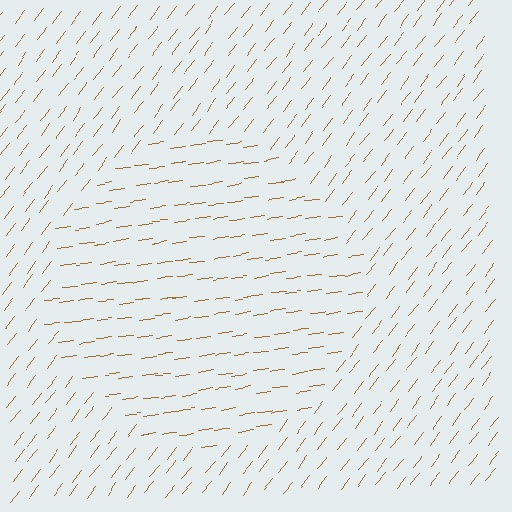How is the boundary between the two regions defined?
The boundary is defined purely by a change in line orientation (approximately 45 degrees difference). All lines are the same color and thickness.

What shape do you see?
I see a circle.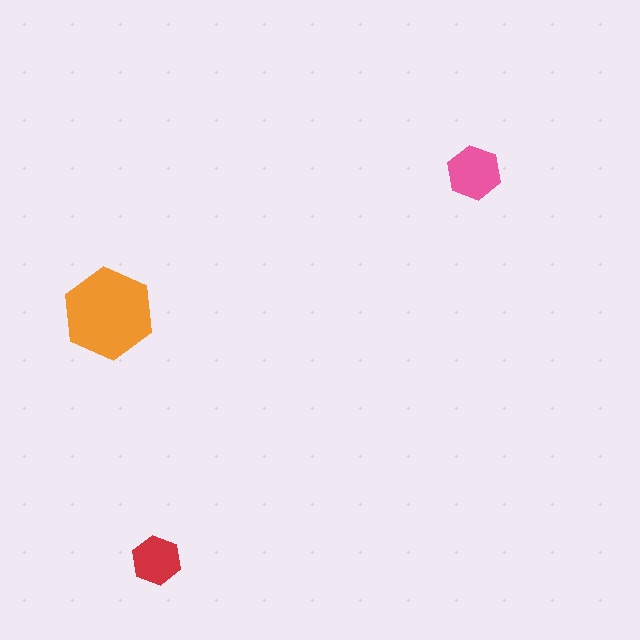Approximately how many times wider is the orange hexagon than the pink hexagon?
About 1.5 times wider.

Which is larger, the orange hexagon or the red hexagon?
The orange one.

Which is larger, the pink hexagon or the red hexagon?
The pink one.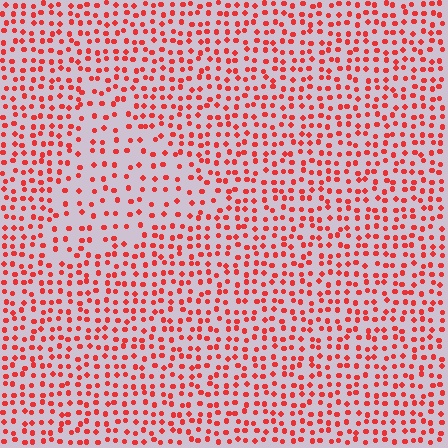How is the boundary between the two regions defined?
The boundary is defined by a change in element density (approximately 1.7x ratio). All elements are the same color, size, and shape.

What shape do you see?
I see a triangle.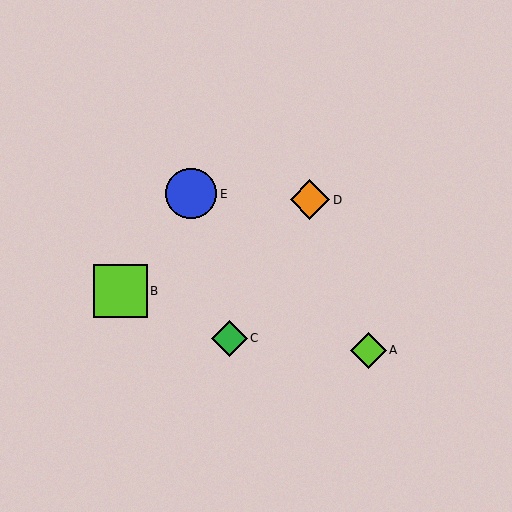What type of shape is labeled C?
Shape C is a green diamond.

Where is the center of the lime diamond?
The center of the lime diamond is at (369, 350).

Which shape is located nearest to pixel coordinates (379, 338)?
The lime diamond (labeled A) at (369, 350) is nearest to that location.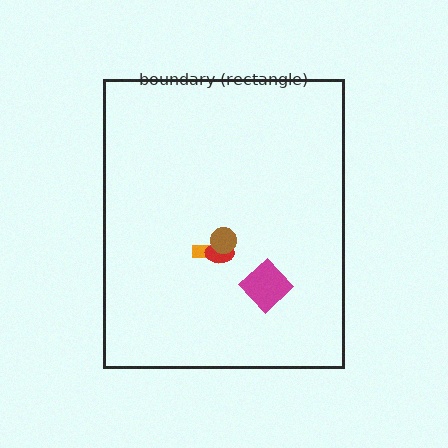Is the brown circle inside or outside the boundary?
Inside.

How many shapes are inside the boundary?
4 inside, 0 outside.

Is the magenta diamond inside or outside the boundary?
Inside.